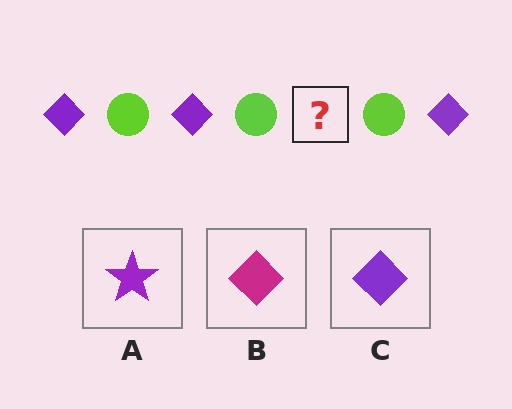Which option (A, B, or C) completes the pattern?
C.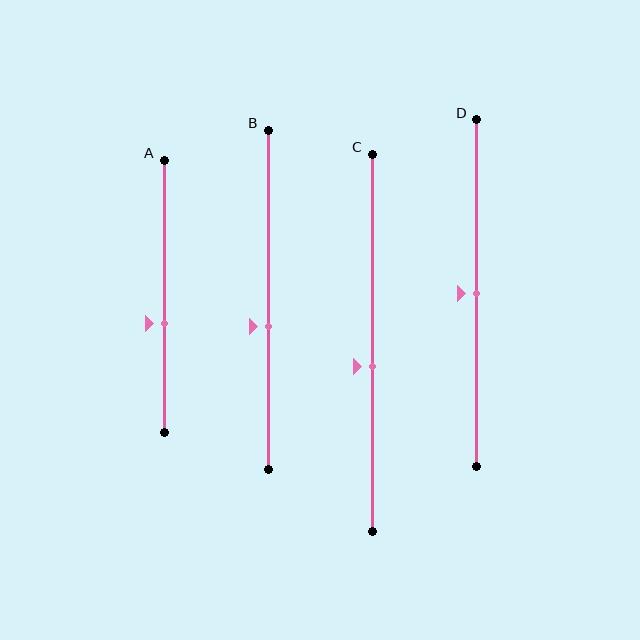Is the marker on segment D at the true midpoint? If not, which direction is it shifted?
Yes, the marker on segment D is at the true midpoint.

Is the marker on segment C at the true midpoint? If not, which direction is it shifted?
No, the marker on segment C is shifted downward by about 6% of the segment length.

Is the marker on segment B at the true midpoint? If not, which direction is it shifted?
No, the marker on segment B is shifted downward by about 8% of the segment length.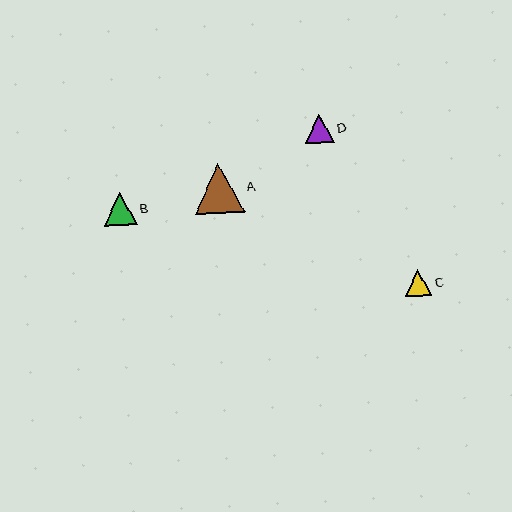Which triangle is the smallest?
Triangle C is the smallest with a size of approximately 27 pixels.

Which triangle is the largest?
Triangle A is the largest with a size of approximately 50 pixels.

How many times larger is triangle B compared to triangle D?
Triangle B is approximately 1.1 times the size of triangle D.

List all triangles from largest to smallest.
From largest to smallest: A, B, D, C.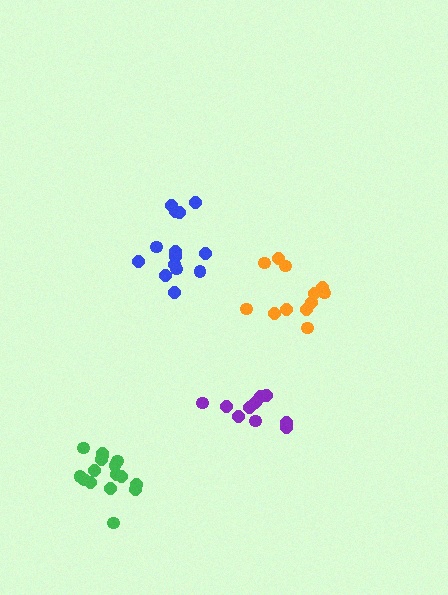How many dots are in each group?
Group 1: 14 dots, Group 2: 10 dots, Group 3: 12 dots, Group 4: 16 dots (52 total).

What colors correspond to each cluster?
The clusters are colored: blue, purple, orange, green.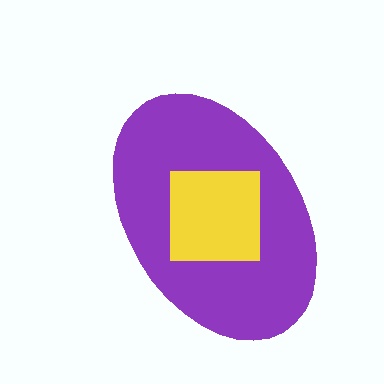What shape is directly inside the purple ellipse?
The yellow square.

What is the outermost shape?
The purple ellipse.